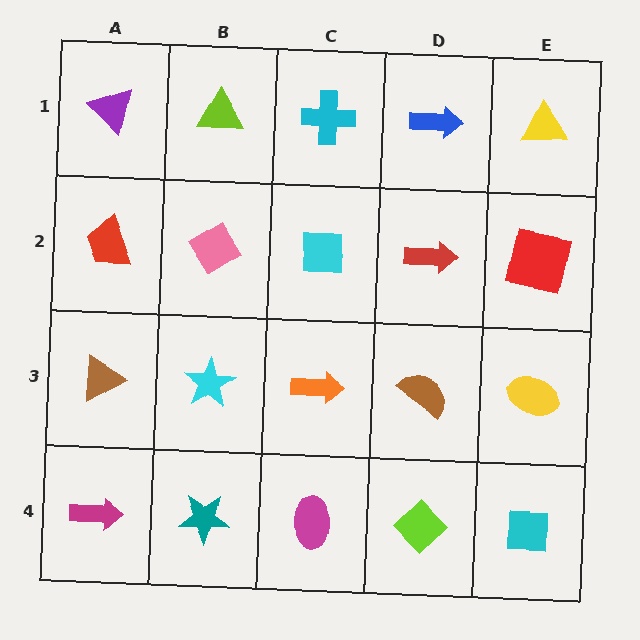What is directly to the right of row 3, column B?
An orange arrow.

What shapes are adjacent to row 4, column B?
A cyan star (row 3, column B), a magenta arrow (row 4, column A), a magenta ellipse (row 4, column C).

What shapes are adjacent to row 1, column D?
A red arrow (row 2, column D), a cyan cross (row 1, column C), a yellow triangle (row 1, column E).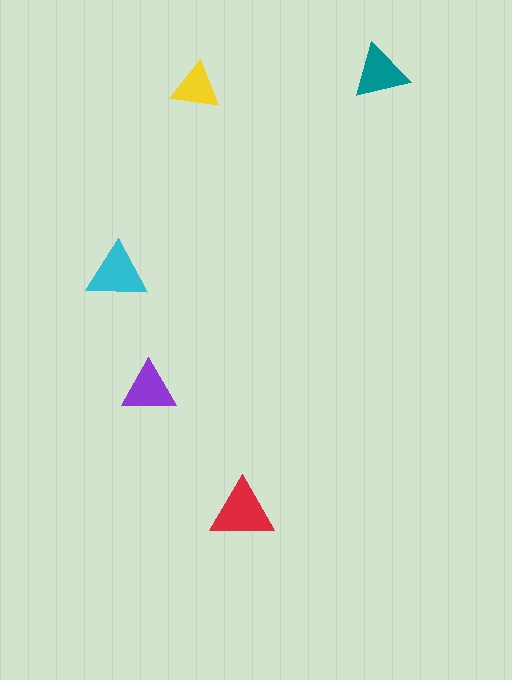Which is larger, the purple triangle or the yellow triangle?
The purple one.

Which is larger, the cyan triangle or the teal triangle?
The cyan one.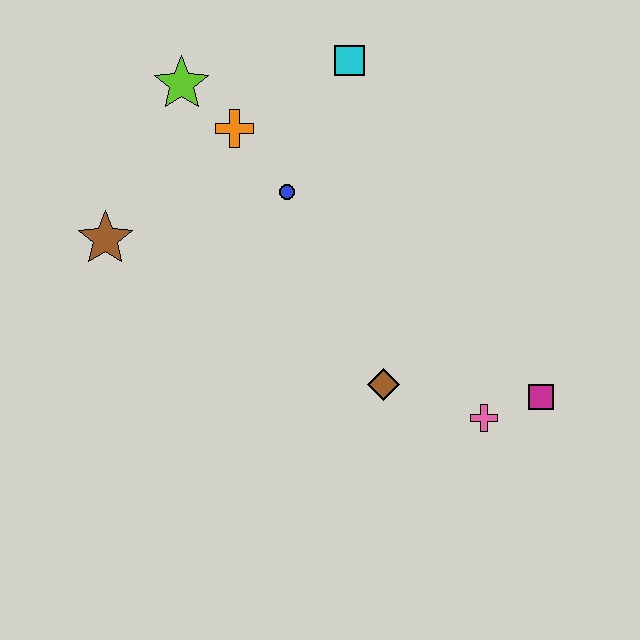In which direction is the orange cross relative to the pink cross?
The orange cross is above the pink cross.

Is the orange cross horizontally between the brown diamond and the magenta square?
No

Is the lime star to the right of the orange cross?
No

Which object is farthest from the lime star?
The magenta square is farthest from the lime star.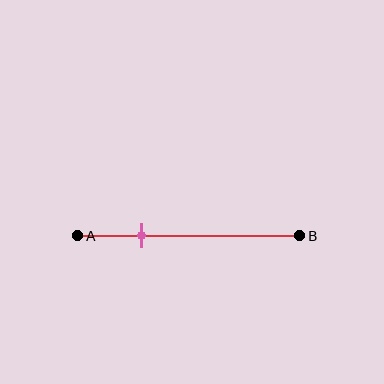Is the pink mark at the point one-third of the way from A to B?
No, the mark is at about 30% from A, not at the 33% one-third point.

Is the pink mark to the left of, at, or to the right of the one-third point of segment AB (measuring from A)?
The pink mark is to the left of the one-third point of segment AB.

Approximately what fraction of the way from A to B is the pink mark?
The pink mark is approximately 30% of the way from A to B.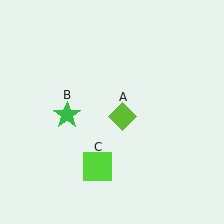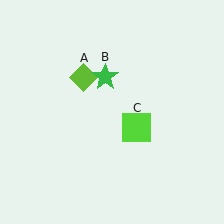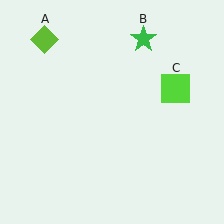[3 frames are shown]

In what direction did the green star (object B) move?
The green star (object B) moved up and to the right.